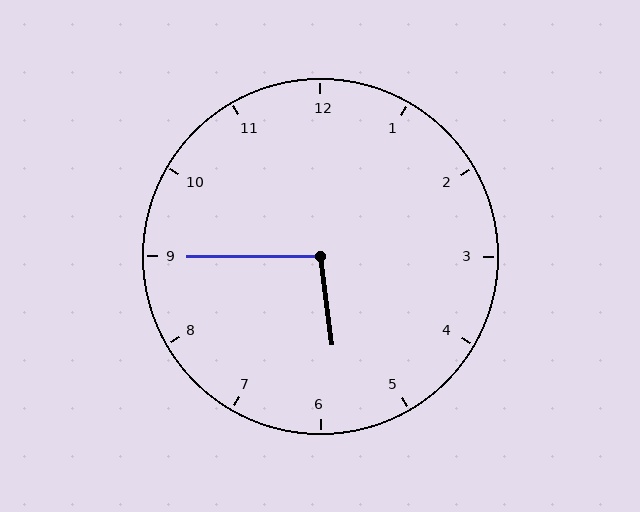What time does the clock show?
5:45.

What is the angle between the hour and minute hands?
Approximately 98 degrees.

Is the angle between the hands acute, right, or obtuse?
It is obtuse.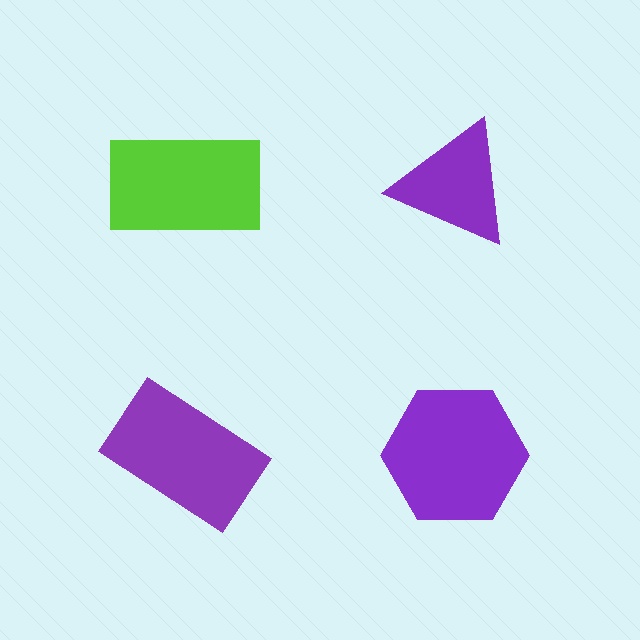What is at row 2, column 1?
A purple rectangle.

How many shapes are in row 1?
2 shapes.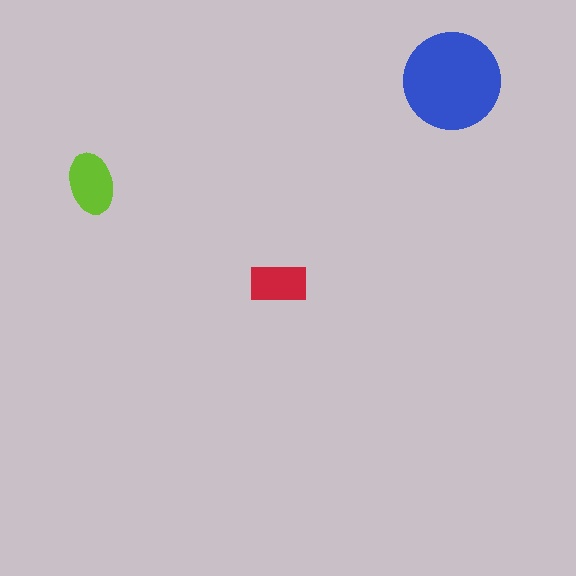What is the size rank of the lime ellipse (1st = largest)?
2nd.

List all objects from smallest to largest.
The red rectangle, the lime ellipse, the blue circle.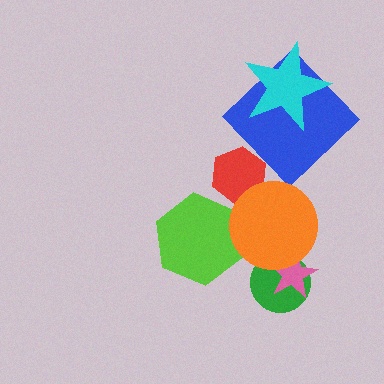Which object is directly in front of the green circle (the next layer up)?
The pink star is directly in front of the green circle.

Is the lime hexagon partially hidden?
Yes, it is partially covered by another shape.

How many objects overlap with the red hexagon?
1 object overlaps with the red hexagon.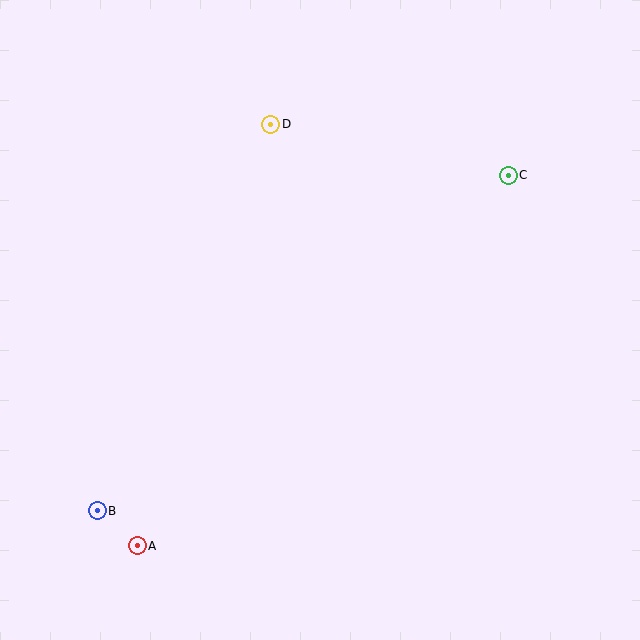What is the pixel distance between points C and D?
The distance between C and D is 243 pixels.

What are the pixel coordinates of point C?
Point C is at (508, 175).